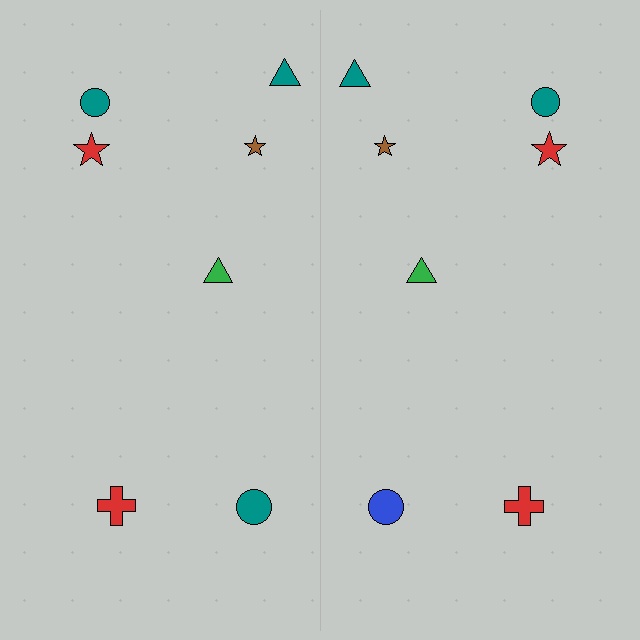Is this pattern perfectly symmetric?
No, the pattern is not perfectly symmetric. The blue circle on the right side breaks the symmetry — its mirror counterpart is teal.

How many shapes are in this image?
There are 14 shapes in this image.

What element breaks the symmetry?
The blue circle on the right side breaks the symmetry — its mirror counterpart is teal.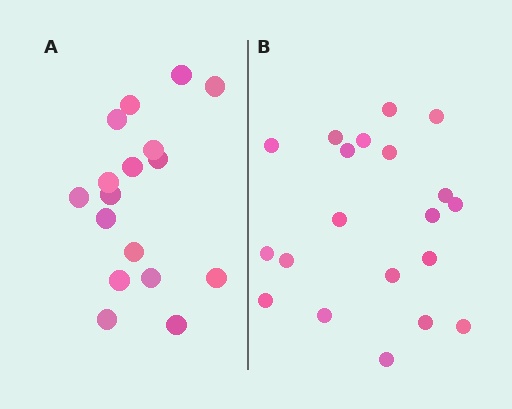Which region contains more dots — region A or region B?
Region B (the right region) has more dots.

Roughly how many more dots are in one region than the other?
Region B has just a few more — roughly 2 or 3 more dots than region A.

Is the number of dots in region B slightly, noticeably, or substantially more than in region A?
Region B has only slightly more — the two regions are fairly close. The ratio is roughly 1.2 to 1.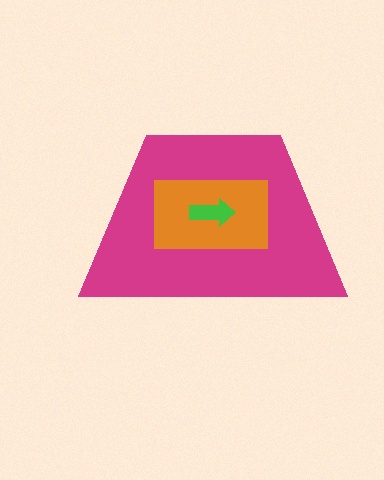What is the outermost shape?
The magenta trapezoid.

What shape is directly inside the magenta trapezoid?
The orange rectangle.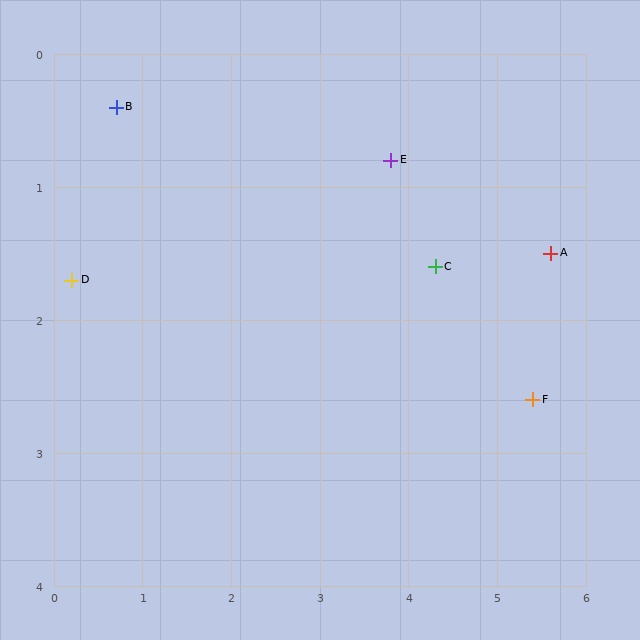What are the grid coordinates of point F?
Point F is at approximately (5.4, 2.6).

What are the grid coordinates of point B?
Point B is at approximately (0.7, 0.4).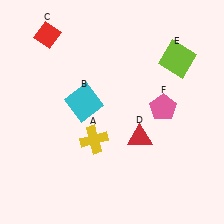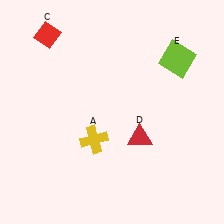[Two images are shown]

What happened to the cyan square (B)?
The cyan square (B) was removed in Image 2. It was in the top-left area of Image 1.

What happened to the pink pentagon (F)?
The pink pentagon (F) was removed in Image 2. It was in the top-right area of Image 1.